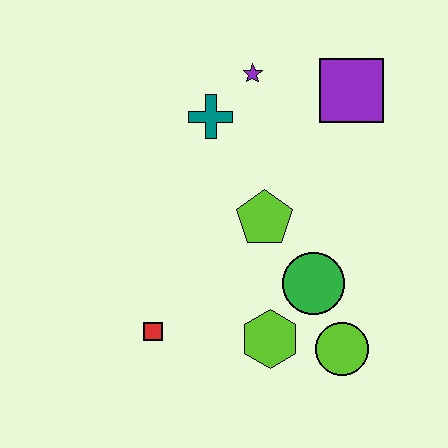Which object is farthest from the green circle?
The purple star is farthest from the green circle.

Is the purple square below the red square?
No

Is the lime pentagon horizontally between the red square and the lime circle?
Yes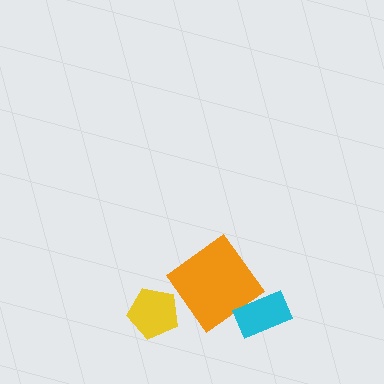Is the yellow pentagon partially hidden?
Yes, it is partially covered by another shape.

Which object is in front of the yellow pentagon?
The orange diamond is in front of the yellow pentagon.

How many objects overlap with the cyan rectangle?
1 object overlaps with the cyan rectangle.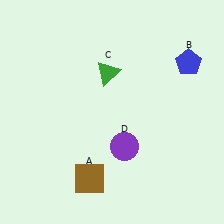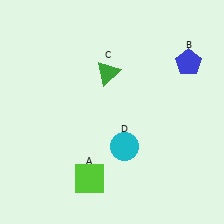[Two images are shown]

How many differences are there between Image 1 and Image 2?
There are 2 differences between the two images.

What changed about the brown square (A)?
In Image 1, A is brown. In Image 2, it changed to lime.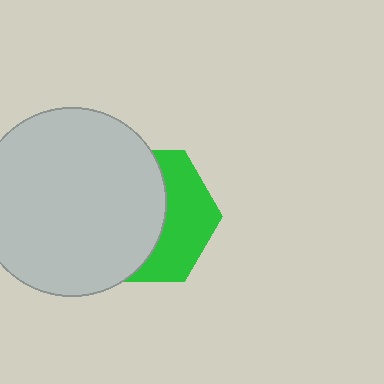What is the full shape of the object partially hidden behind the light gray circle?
The partially hidden object is a green hexagon.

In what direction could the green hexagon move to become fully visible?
The green hexagon could move right. That would shift it out from behind the light gray circle entirely.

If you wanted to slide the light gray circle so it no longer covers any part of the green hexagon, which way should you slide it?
Slide it left — that is the most direct way to separate the two shapes.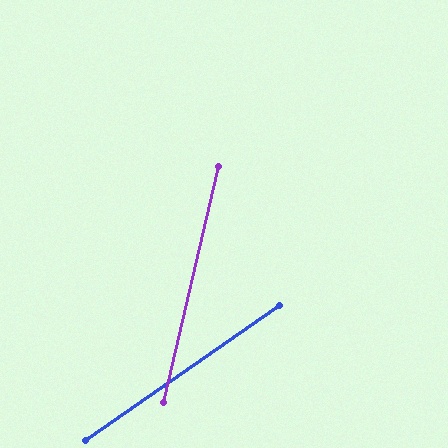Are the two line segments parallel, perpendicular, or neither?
Neither parallel nor perpendicular — they differ by about 42°.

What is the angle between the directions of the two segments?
Approximately 42 degrees.